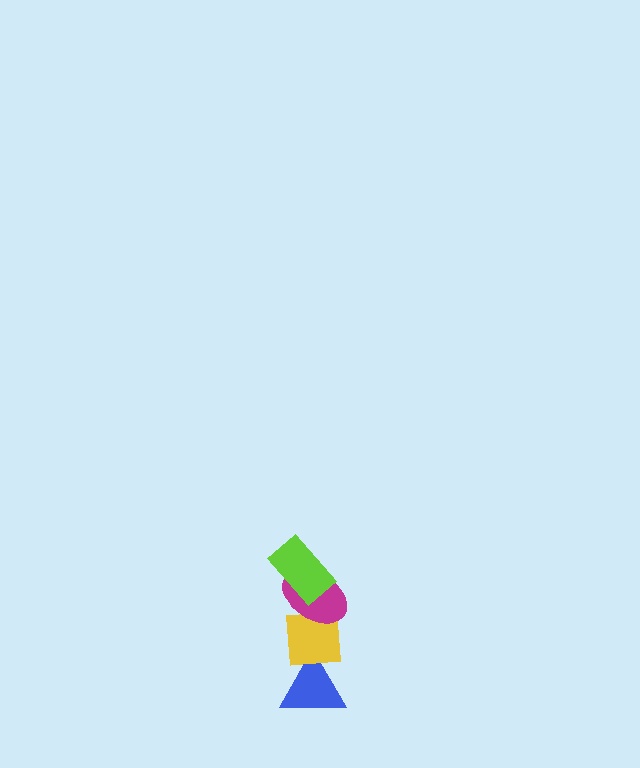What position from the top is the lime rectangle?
The lime rectangle is 1st from the top.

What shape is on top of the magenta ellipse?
The lime rectangle is on top of the magenta ellipse.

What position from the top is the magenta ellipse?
The magenta ellipse is 2nd from the top.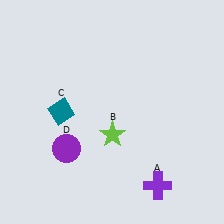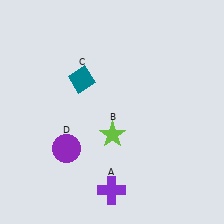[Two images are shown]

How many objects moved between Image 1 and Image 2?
2 objects moved between the two images.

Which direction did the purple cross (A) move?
The purple cross (A) moved left.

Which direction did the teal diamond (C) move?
The teal diamond (C) moved up.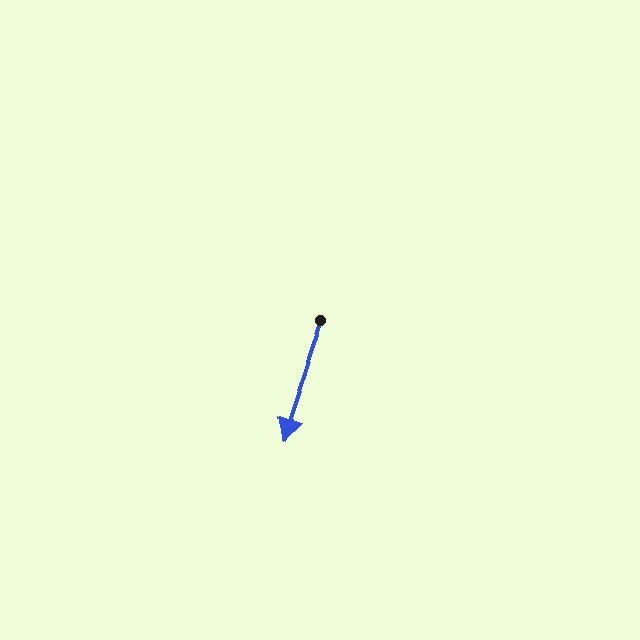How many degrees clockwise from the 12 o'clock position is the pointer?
Approximately 199 degrees.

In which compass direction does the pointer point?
South.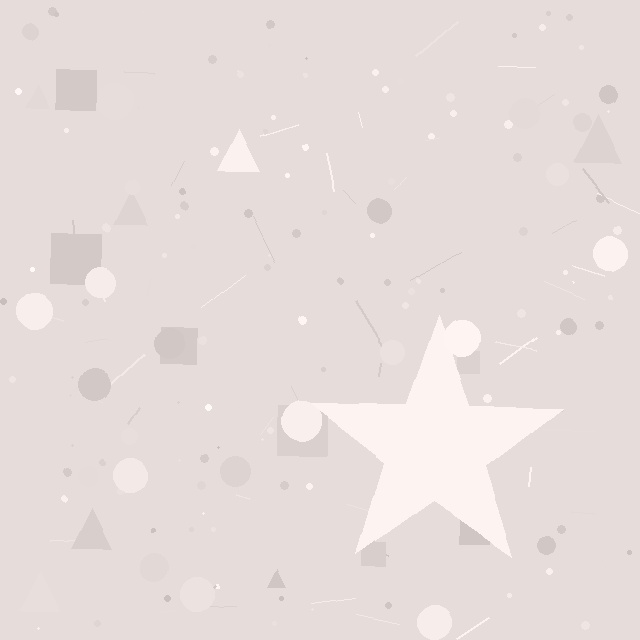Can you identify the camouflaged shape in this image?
The camouflaged shape is a star.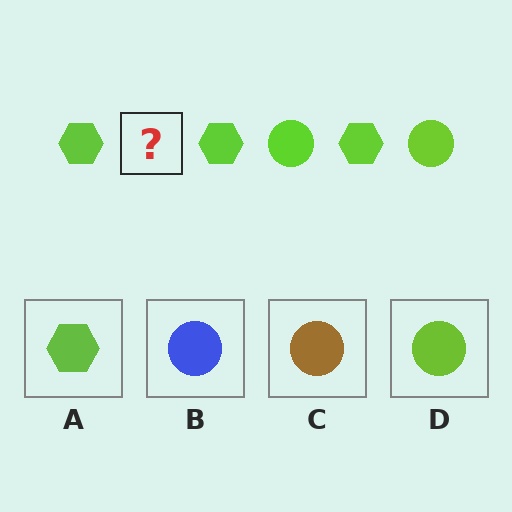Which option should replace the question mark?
Option D.